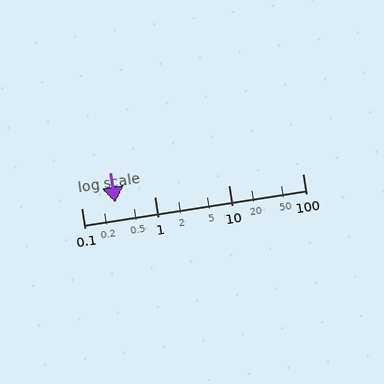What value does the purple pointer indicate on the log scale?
The pointer indicates approximately 0.29.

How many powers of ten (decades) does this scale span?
The scale spans 3 decades, from 0.1 to 100.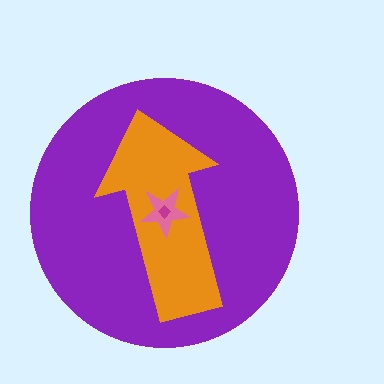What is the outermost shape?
The purple circle.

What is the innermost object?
The magenta diamond.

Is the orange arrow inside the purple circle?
Yes.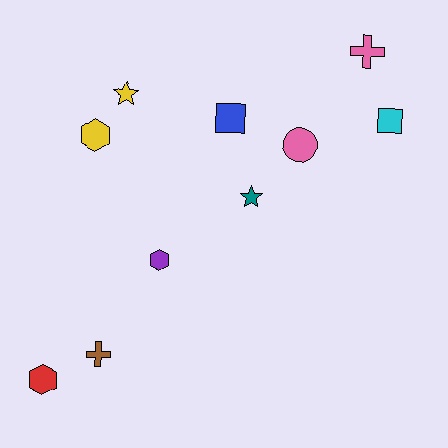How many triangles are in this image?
There are no triangles.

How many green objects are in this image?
There are no green objects.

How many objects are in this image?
There are 10 objects.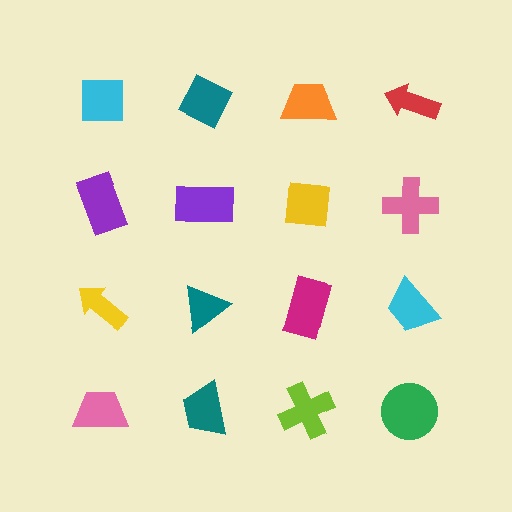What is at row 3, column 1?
A yellow arrow.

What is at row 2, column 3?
A yellow square.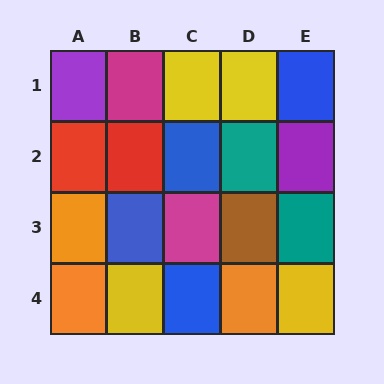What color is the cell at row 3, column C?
Magenta.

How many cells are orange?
3 cells are orange.